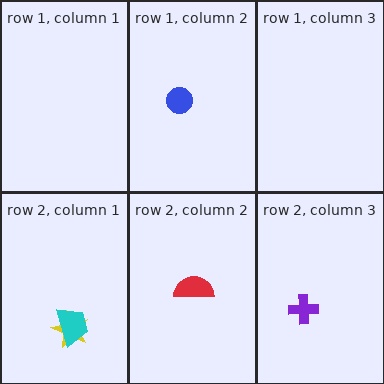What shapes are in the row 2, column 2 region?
The red semicircle.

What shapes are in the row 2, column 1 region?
The yellow star, the cyan trapezoid.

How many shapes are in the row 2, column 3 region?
1.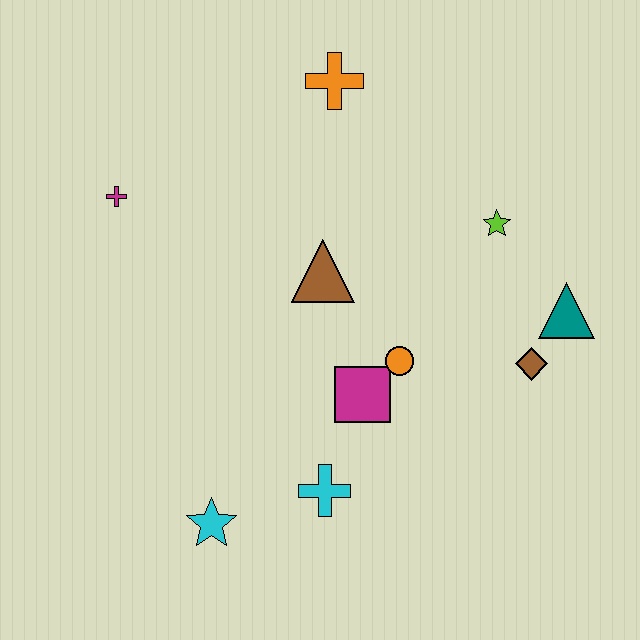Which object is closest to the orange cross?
The brown triangle is closest to the orange cross.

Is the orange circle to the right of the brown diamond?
No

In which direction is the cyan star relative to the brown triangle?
The cyan star is below the brown triangle.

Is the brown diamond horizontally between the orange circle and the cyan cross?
No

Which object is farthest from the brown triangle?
The cyan star is farthest from the brown triangle.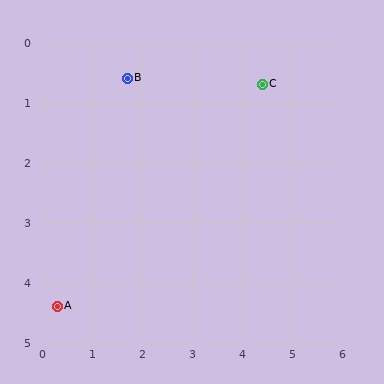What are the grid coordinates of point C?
Point C is at approximately (4.4, 0.7).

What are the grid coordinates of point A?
Point A is at approximately (0.3, 4.4).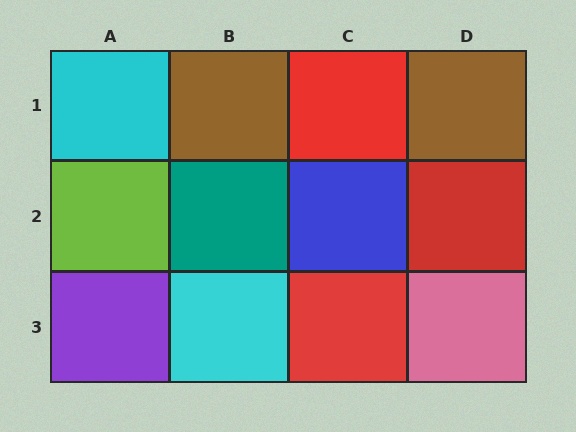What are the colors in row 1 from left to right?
Cyan, brown, red, brown.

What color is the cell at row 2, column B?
Teal.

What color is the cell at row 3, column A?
Purple.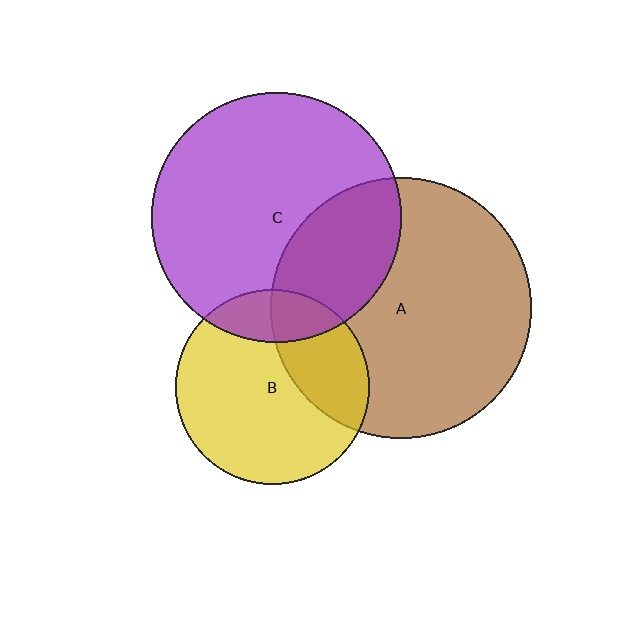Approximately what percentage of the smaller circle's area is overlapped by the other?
Approximately 15%.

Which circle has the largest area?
Circle A (brown).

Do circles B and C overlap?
Yes.